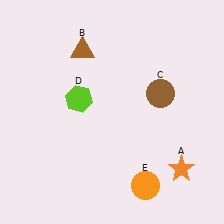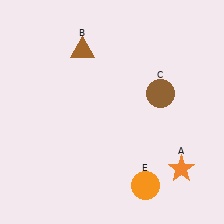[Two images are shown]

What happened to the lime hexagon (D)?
The lime hexagon (D) was removed in Image 2. It was in the top-left area of Image 1.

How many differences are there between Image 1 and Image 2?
There is 1 difference between the two images.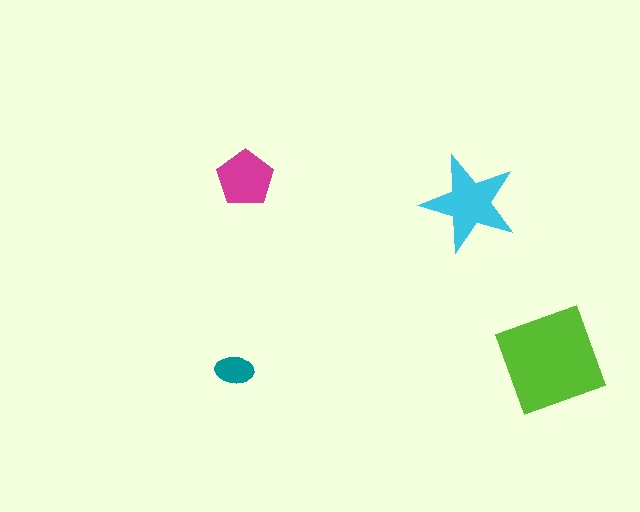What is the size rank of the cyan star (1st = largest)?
2nd.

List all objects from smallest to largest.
The teal ellipse, the magenta pentagon, the cyan star, the lime square.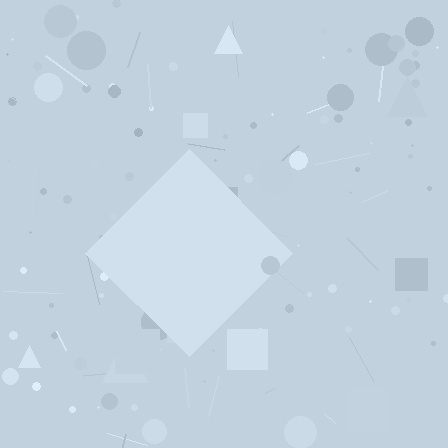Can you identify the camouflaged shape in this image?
The camouflaged shape is a diamond.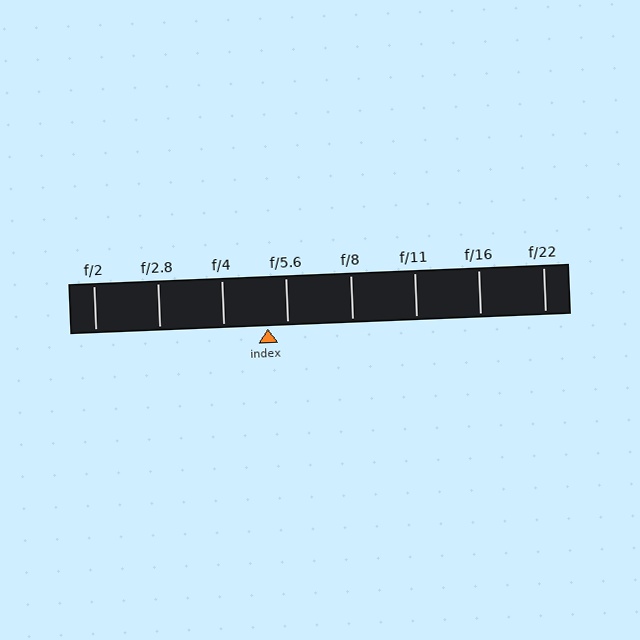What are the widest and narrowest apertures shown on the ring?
The widest aperture shown is f/2 and the narrowest is f/22.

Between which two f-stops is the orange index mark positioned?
The index mark is between f/4 and f/5.6.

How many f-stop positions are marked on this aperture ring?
There are 8 f-stop positions marked.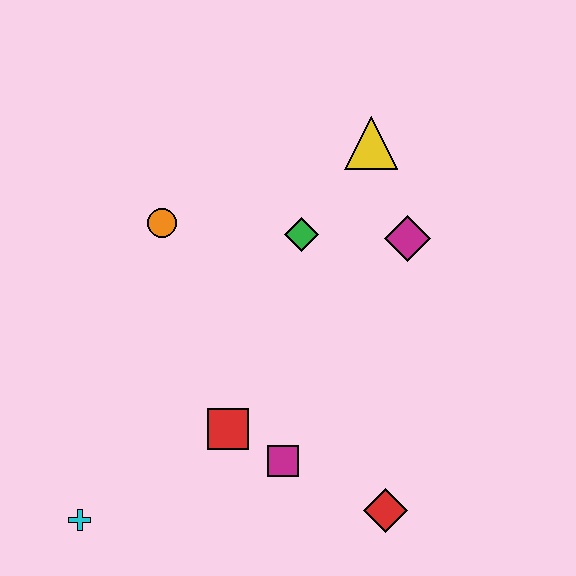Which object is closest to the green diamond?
The magenta diamond is closest to the green diamond.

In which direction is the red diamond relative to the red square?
The red diamond is to the right of the red square.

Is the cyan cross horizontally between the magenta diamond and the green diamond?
No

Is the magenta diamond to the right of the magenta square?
Yes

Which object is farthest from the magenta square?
The yellow triangle is farthest from the magenta square.